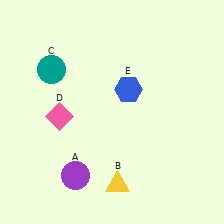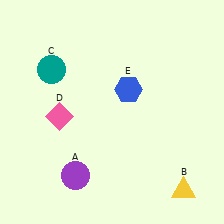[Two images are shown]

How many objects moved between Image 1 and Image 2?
1 object moved between the two images.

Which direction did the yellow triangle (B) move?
The yellow triangle (B) moved right.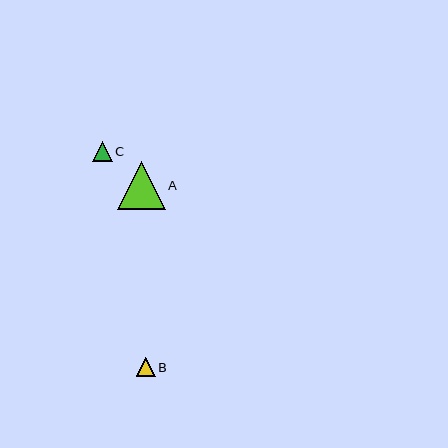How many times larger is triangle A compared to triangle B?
Triangle A is approximately 2.5 times the size of triangle B.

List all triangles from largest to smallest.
From largest to smallest: A, C, B.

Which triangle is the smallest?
Triangle B is the smallest with a size of approximately 19 pixels.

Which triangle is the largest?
Triangle A is the largest with a size of approximately 48 pixels.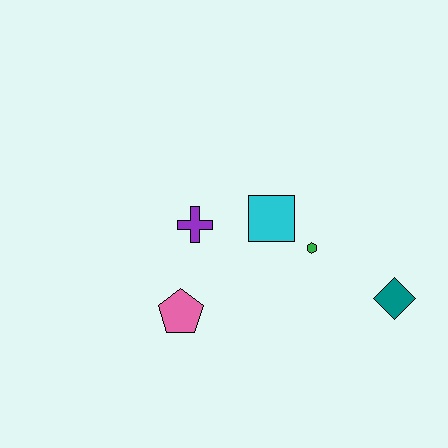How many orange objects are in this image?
There are no orange objects.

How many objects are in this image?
There are 5 objects.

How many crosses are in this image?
There is 1 cross.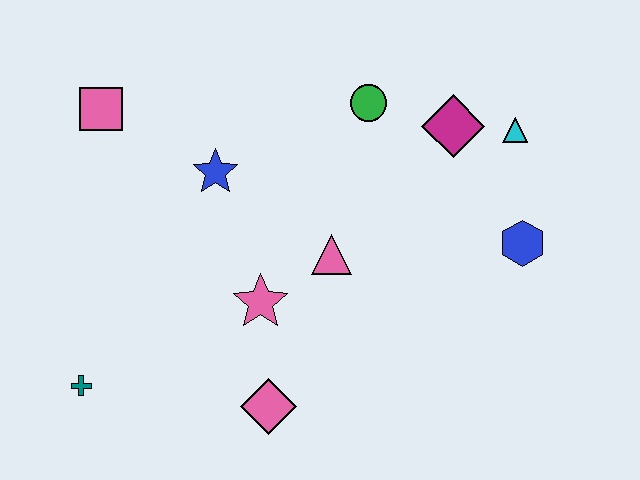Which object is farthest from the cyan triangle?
The teal cross is farthest from the cyan triangle.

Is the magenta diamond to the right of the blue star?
Yes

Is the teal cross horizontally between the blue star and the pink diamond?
No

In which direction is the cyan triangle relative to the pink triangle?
The cyan triangle is to the right of the pink triangle.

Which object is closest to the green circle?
The magenta diamond is closest to the green circle.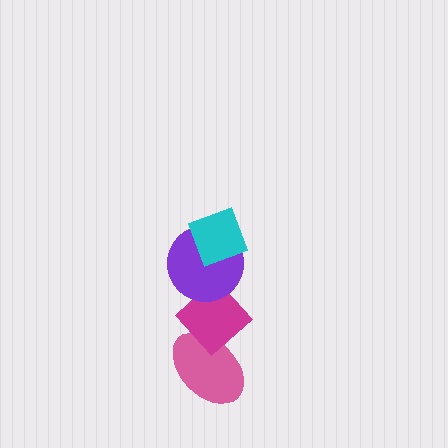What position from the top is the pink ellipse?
The pink ellipse is 4th from the top.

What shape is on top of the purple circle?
The cyan diamond is on top of the purple circle.